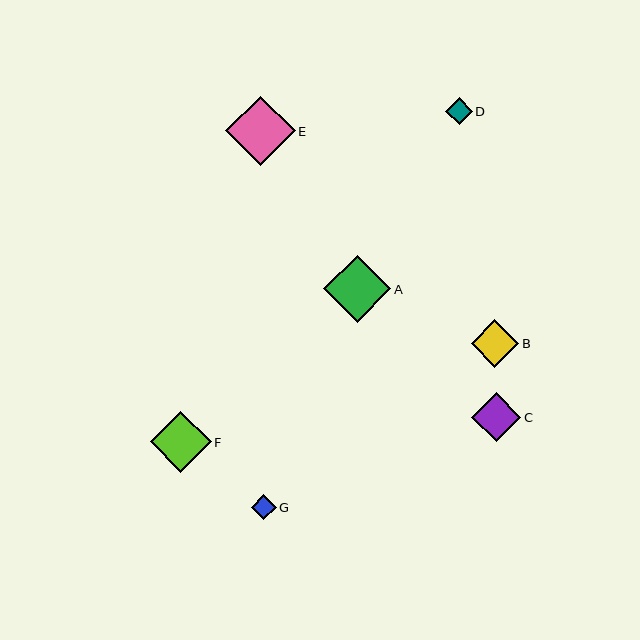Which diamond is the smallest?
Diamond G is the smallest with a size of approximately 25 pixels.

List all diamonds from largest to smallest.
From largest to smallest: E, A, F, C, B, D, G.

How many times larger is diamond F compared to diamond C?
Diamond F is approximately 1.2 times the size of diamond C.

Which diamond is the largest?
Diamond E is the largest with a size of approximately 69 pixels.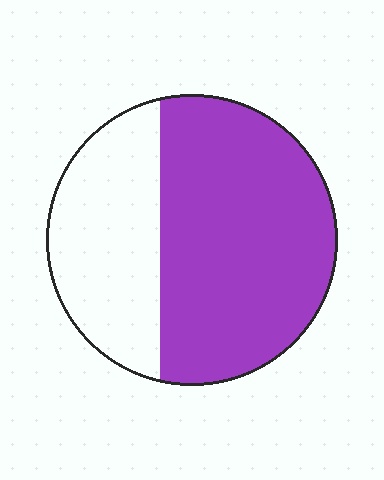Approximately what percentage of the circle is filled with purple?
Approximately 65%.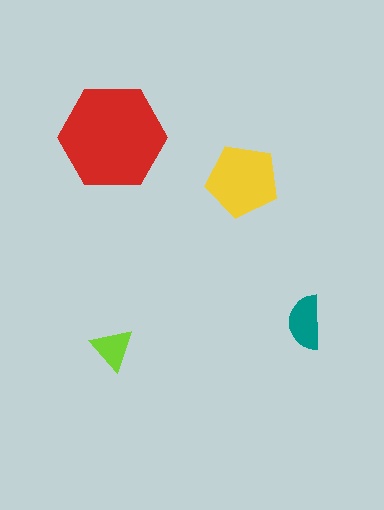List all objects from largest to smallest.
The red hexagon, the yellow pentagon, the teal semicircle, the lime triangle.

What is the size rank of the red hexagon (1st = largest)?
1st.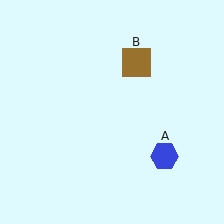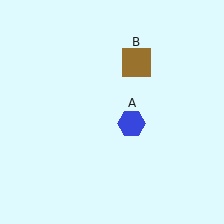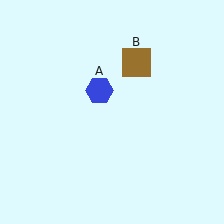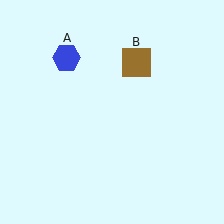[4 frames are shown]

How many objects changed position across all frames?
1 object changed position: blue hexagon (object A).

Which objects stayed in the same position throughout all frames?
Brown square (object B) remained stationary.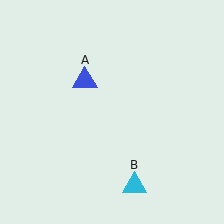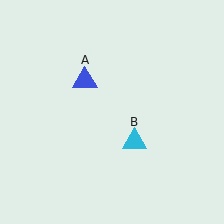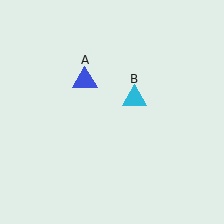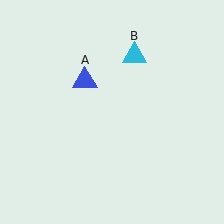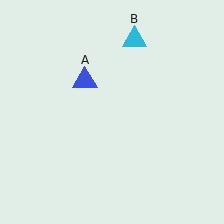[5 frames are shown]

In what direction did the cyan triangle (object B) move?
The cyan triangle (object B) moved up.